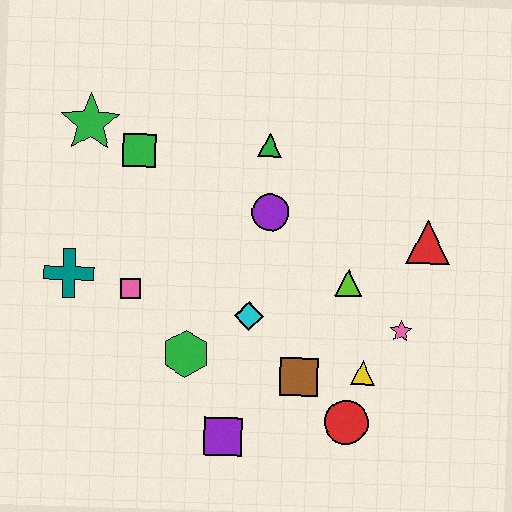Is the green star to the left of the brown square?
Yes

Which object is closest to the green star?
The green square is closest to the green star.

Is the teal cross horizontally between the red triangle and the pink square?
No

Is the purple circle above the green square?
No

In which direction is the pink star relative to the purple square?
The pink star is to the right of the purple square.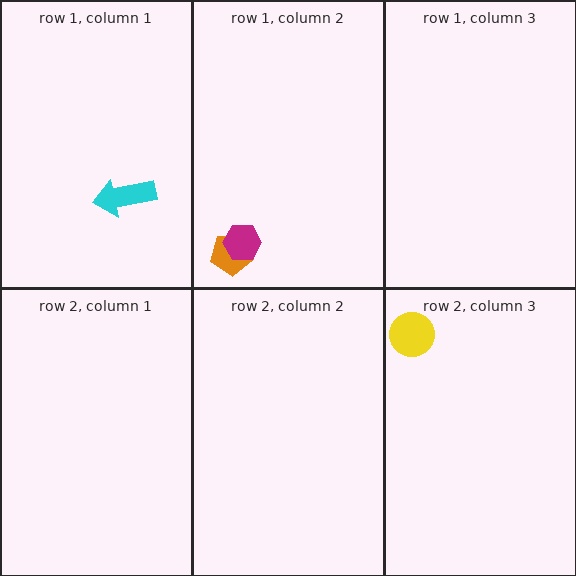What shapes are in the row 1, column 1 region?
The cyan arrow.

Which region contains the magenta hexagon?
The row 1, column 2 region.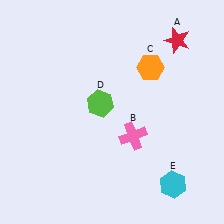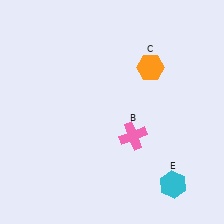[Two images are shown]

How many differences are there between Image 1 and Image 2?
There are 2 differences between the two images.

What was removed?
The red star (A), the lime hexagon (D) were removed in Image 2.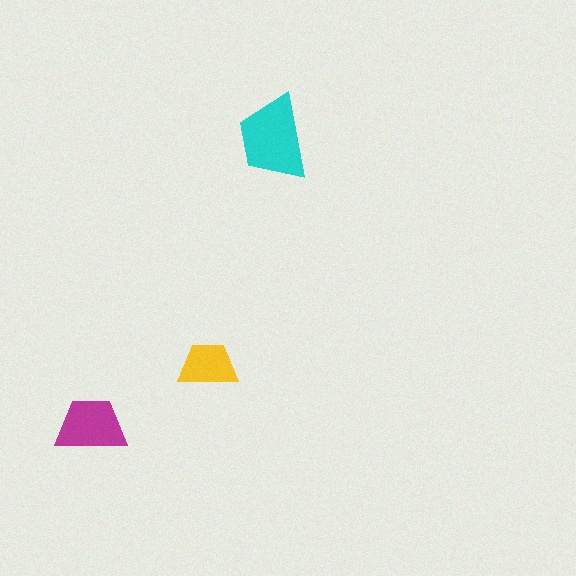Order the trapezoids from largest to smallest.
the cyan one, the magenta one, the yellow one.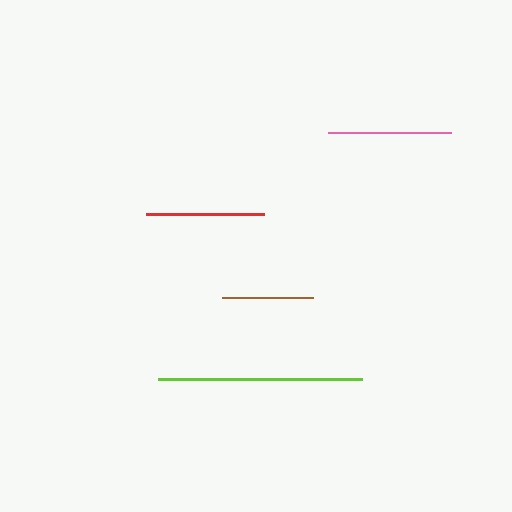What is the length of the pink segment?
The pink segment is approximately 123 pixels long.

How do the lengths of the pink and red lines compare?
The pink and red lines are approximately the same length.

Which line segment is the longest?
The lime line is the longest at approximately 204 pixels.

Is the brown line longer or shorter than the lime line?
The lime line is longer than the brown line.